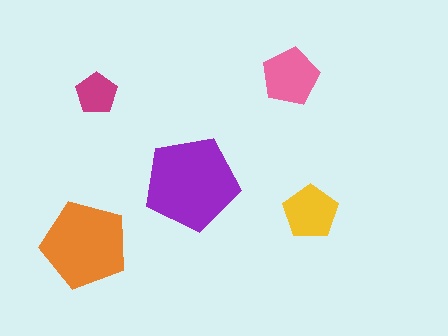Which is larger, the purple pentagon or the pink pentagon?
The purple one.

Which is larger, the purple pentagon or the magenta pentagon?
The purple one.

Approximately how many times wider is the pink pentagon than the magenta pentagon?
About 1.5 times wider.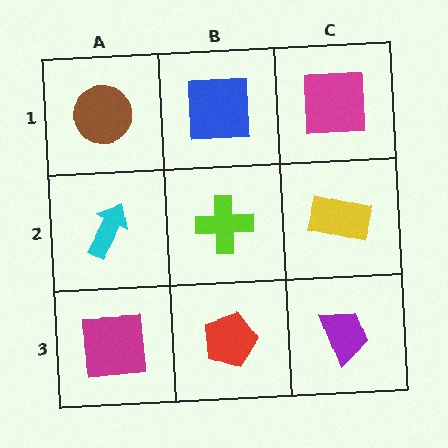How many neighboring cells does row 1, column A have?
2.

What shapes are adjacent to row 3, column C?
A yellow rectangle (row 2, column C), a red pentagon (row 3, column B).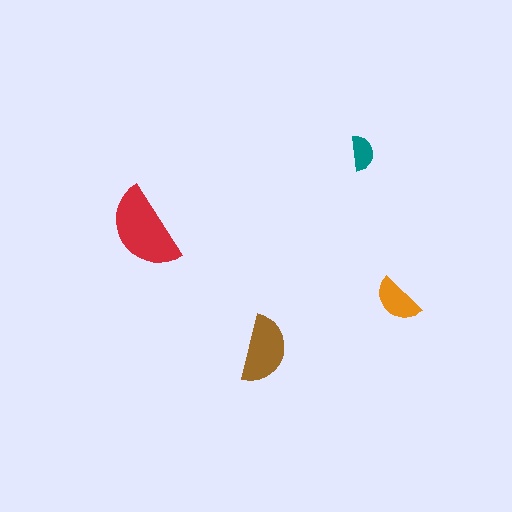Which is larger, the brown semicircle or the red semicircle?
The red one.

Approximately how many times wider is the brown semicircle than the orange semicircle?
About 1.5 times wider.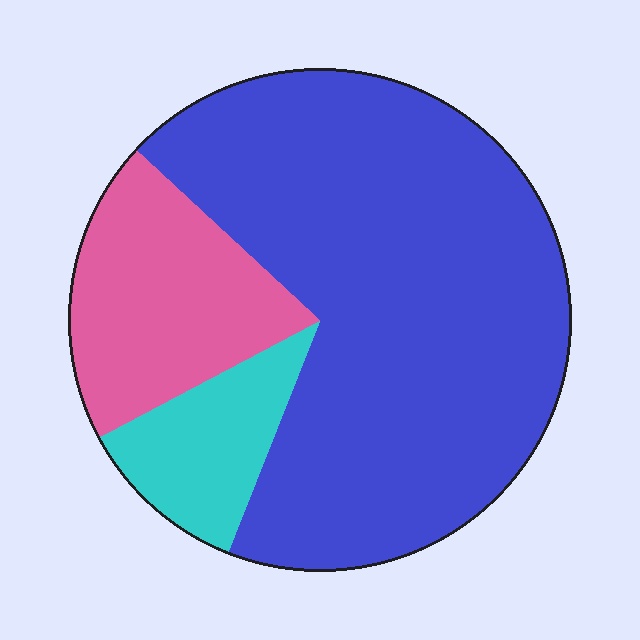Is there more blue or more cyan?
Blue.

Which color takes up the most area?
Blue, at roughly 70%.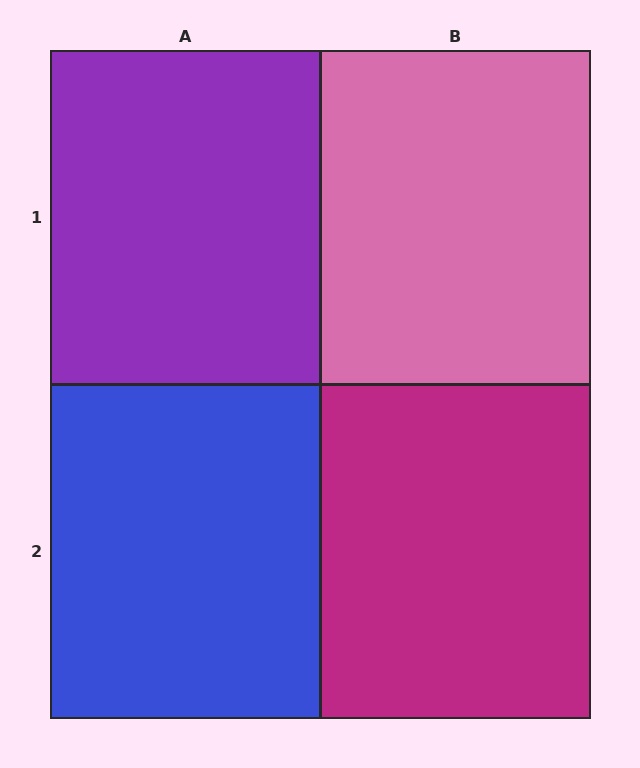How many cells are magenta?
1 cell is magenta.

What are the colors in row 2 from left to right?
Blue, magenta.